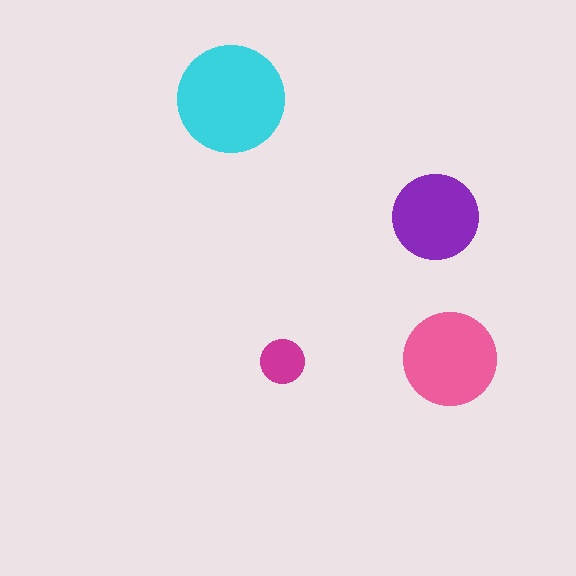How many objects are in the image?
There are 4 objects in the image.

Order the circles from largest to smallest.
the cyan one, the pink one, the purple one, the magenta one.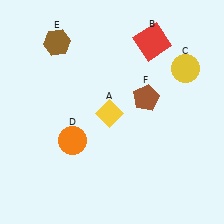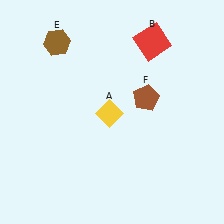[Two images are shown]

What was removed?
The yellow circle (C), the orange circle (D) were removed in Image 2.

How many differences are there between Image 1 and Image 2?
There are 2 differences between the two images.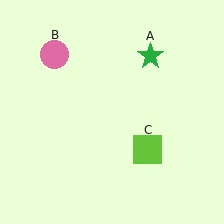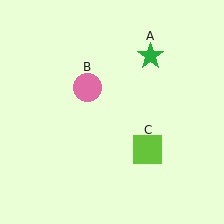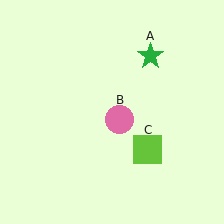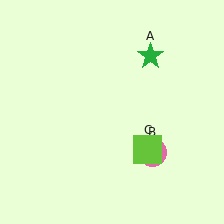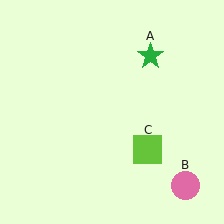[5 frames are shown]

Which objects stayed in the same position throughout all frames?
Green star (object A) and lime square (object C) remained stationary.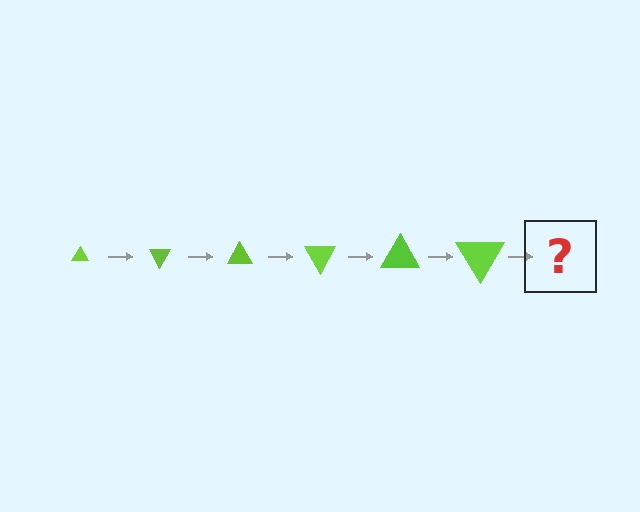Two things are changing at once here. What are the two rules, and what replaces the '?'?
The two rules are that the triangle grows larger each step and it rotates 60 degrees each step. The '?' should be a triangle, larger than the previous one and rotated 360 degrees from the start.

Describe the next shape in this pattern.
It should be a triangle, larger than the previous one and rotated 360 degrees from the start.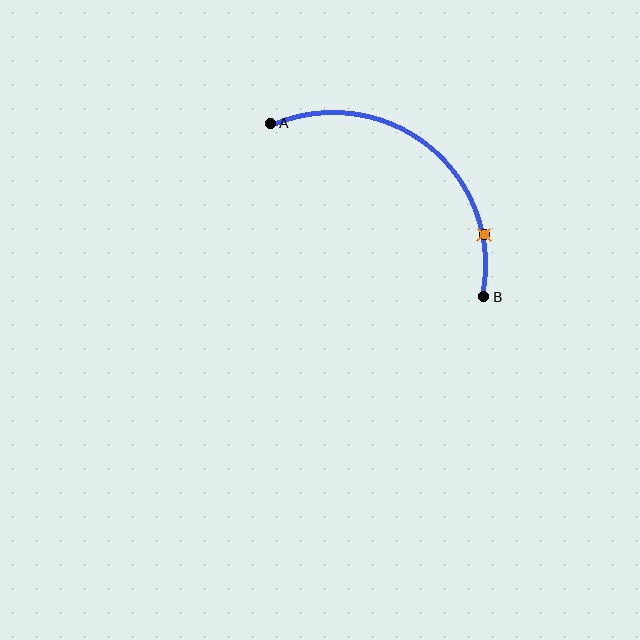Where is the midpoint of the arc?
The arc midpoint is the point on the curve farthest from the straight line joining A and B. It sits above and to the right of that line.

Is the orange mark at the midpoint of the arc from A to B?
No. The orange mark lies on the arc but is closer to endpoint B. The arc midpoint would be at the point on the curve equidistant along the arc from both A and B.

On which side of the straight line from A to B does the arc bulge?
The arc bulges above and to the right of the straight line connecting A and B.